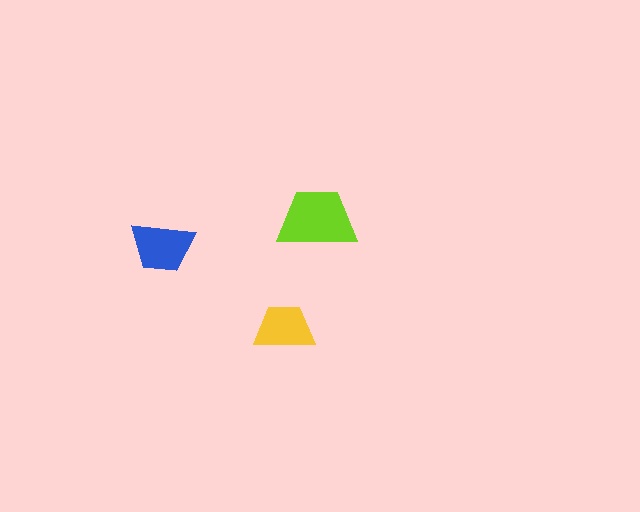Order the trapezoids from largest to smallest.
the lime one, the blue one, the yellow one.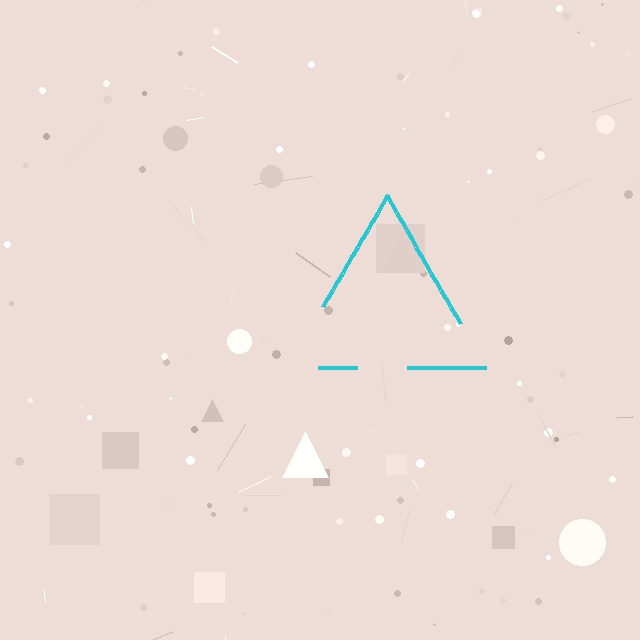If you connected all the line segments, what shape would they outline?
They would outline a triangle.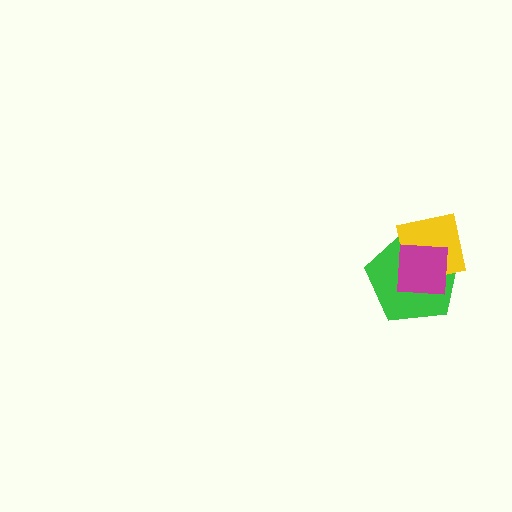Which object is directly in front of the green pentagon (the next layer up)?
The yellow square is directly in front of the green pentagon.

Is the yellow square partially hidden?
Yes, it is partially covered by another shape.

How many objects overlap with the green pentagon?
2 objects overlap with the green pentagon.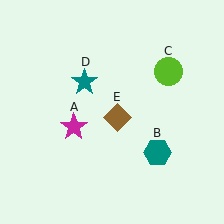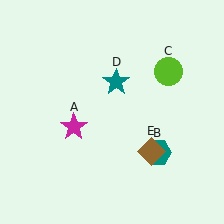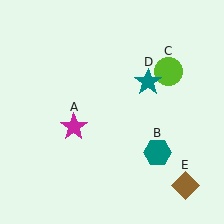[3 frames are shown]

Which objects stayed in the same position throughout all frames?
Magenta star (object A) and teal hexagon (object B) and lime circle (object C) remained stationary.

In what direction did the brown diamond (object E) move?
The brown diamond (object E) moved down and to the right.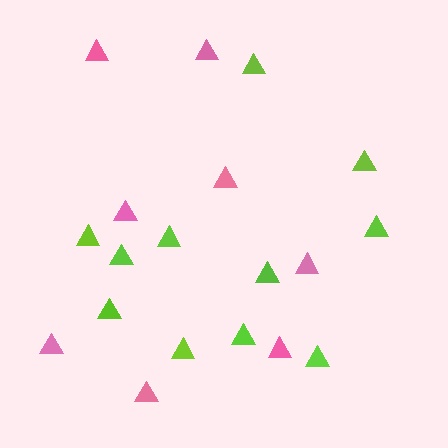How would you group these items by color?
There are 2 groups: one group of lime triangles (11) and one group of pink triangles (8).